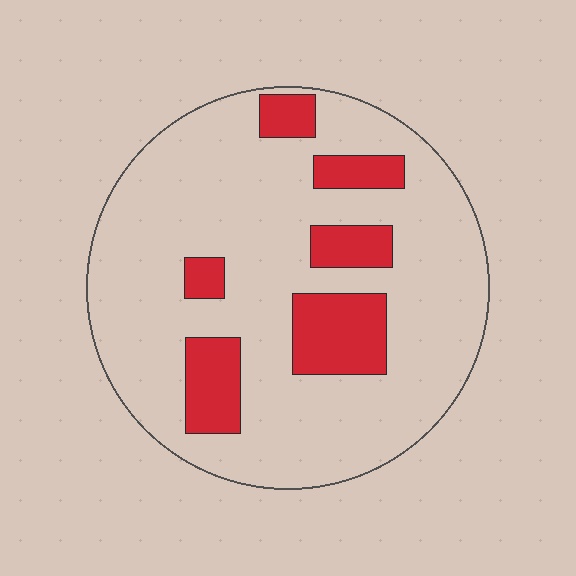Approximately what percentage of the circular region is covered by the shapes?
Approximately 20%.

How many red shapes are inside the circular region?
6.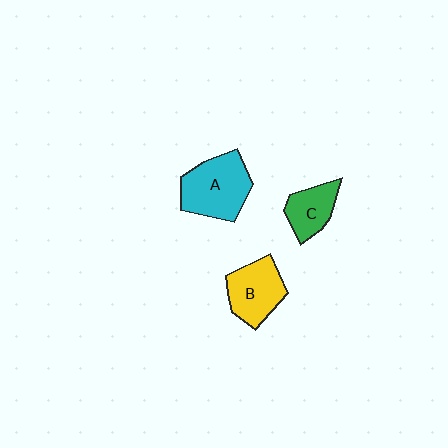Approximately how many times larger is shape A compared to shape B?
Approximately 1.3 times.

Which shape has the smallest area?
Shape C (green).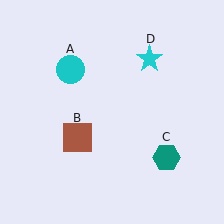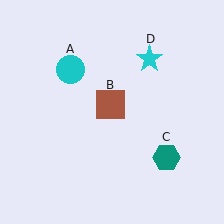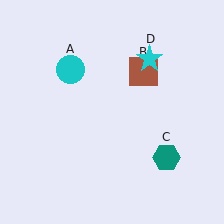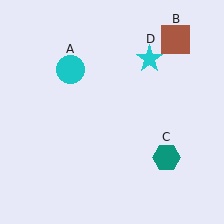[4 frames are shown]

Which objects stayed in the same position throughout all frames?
Cyan circle (object A) and teal hexagon (object C) and cyan star (object D) remained stationary.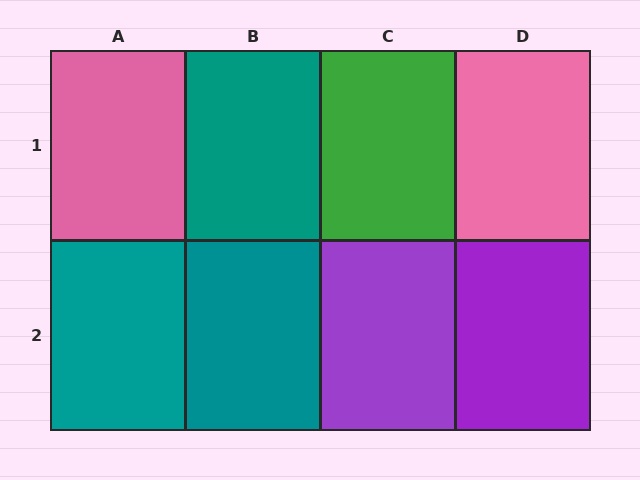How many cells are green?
1 cell is green.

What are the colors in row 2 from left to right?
Teal, teal, purple, purple.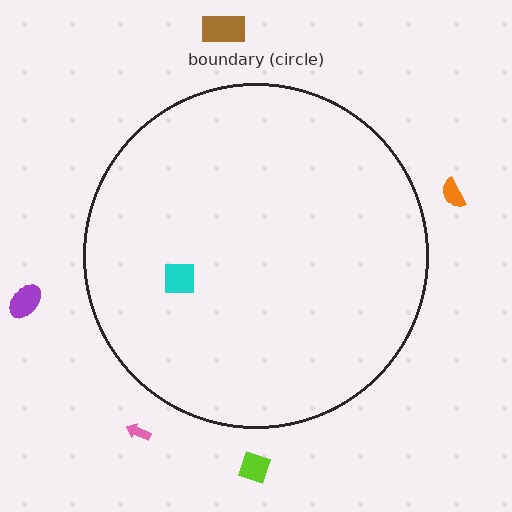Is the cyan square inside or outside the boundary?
Inside.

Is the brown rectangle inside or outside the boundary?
Outside.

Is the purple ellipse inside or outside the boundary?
Outside.